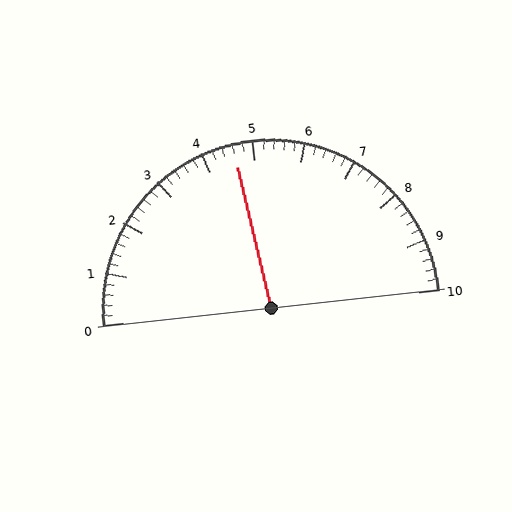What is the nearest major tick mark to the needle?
The nearest major tick mark is 5.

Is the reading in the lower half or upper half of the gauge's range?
The reading is in the lower half of the range (0 to 10).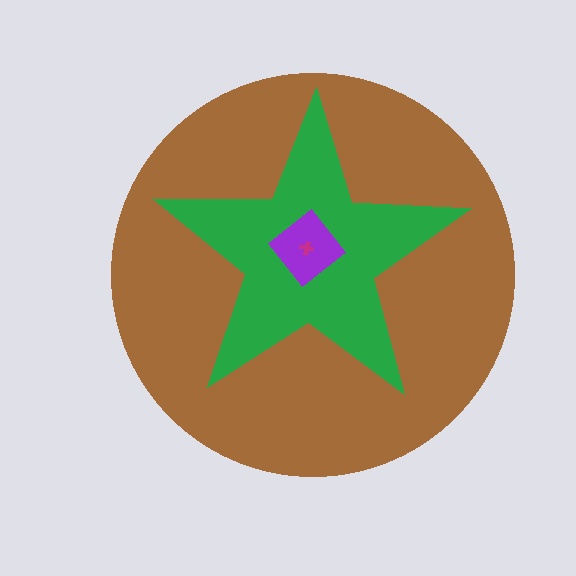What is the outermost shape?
The brown circle.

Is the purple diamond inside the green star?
Yes.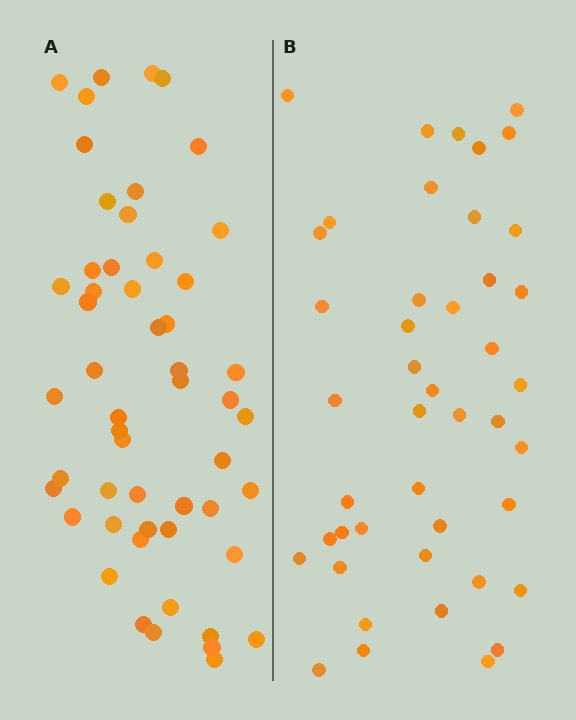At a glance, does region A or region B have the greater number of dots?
Region A (the left region) has more dots.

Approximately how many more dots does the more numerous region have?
Region A has roughly 8 or so more dots than region B.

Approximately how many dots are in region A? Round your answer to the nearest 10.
About 50 dots. (The exact count is 53, which rounds to 50.)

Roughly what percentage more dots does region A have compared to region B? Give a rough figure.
About 20% more.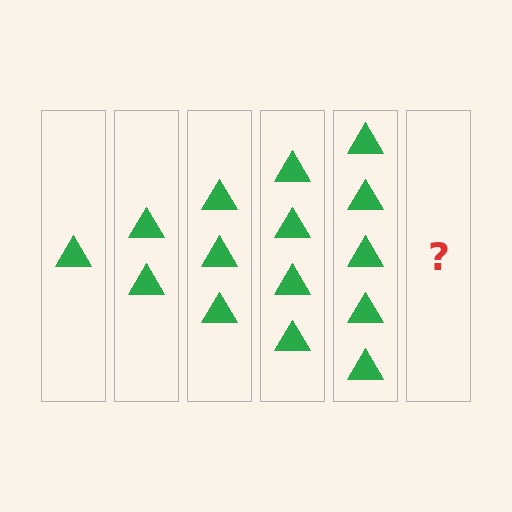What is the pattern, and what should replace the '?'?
The pattern is that each step adds one more triangle. The '?' should be 6 triangles.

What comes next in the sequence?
The next element should be 6 triangles.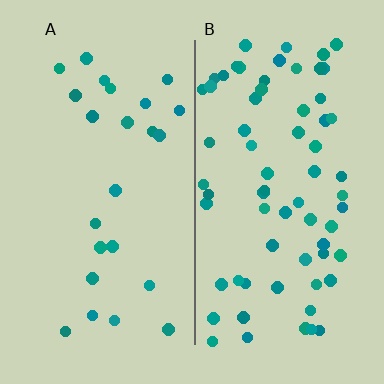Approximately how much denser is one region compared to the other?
Approximately 2.9× — region B over region A.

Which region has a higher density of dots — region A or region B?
B (the right).